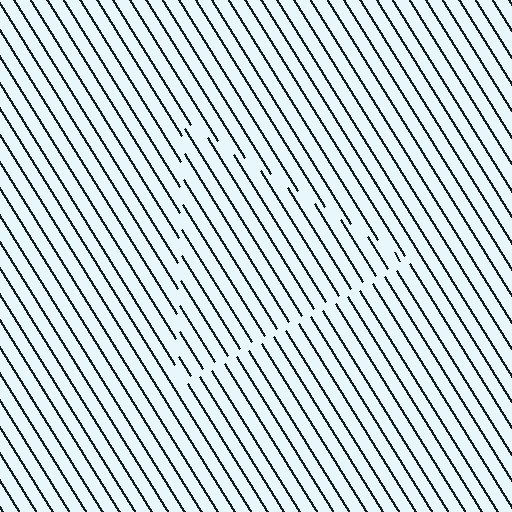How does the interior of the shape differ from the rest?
The interior of the shape contains the same grating, shifted by half a period — the contour is defined by the phase discontinuity where line-ends from the inner and outer gratings abut.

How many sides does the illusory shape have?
3 sides — the line-ends trace a triangle.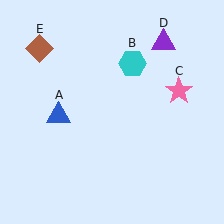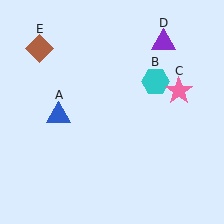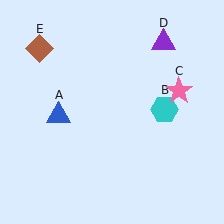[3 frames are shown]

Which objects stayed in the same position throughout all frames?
Blue triangle (object A) and pink star (object C) and purple triangle (object D) and brown diamond (object E) remained stationary.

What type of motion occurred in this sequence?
The cyan hexagon (object B) rotated clockwise around the center of the scene.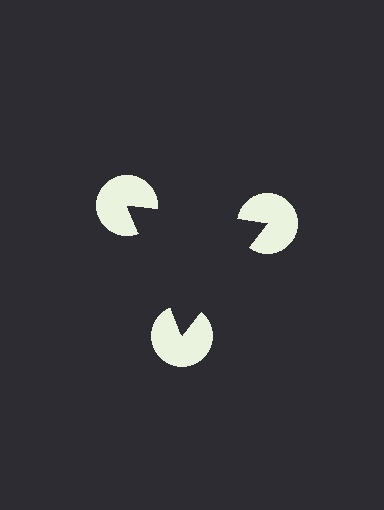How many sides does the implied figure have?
3 sides.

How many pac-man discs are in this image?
There are 3 — one at each vertex of the illusory triangle.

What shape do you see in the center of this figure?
An illusory triangle — its edges are inferred from the aligned wedge cuts in the pac-man discs, not physically drawn.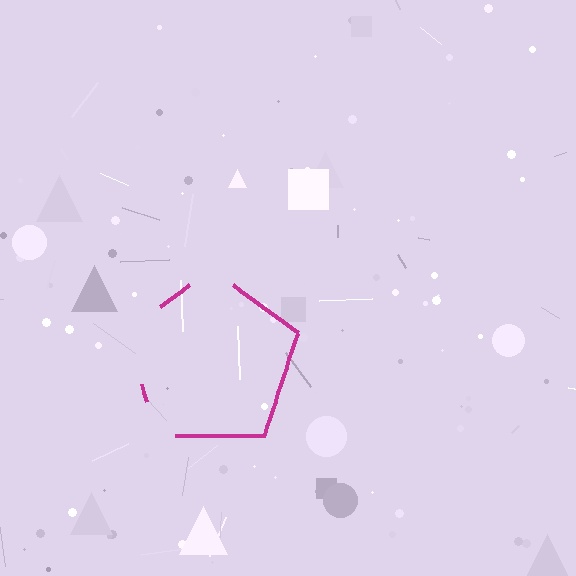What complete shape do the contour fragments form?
The contour fragments form a pentagon.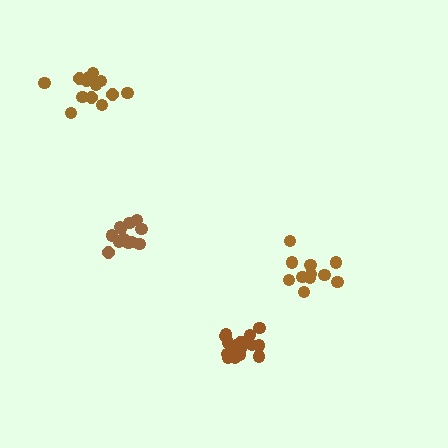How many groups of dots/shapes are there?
There are 4 groups.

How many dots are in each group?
Group 1: 12 dots, Group 2: 11 dots, Group 3: 17 dots, Group 4: 14 dots (54 total).